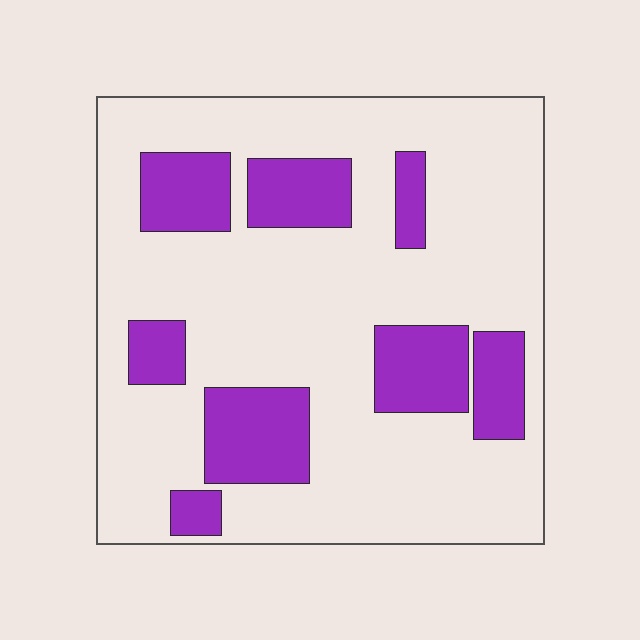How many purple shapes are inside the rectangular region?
8.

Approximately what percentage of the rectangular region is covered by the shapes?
Approximately 25%.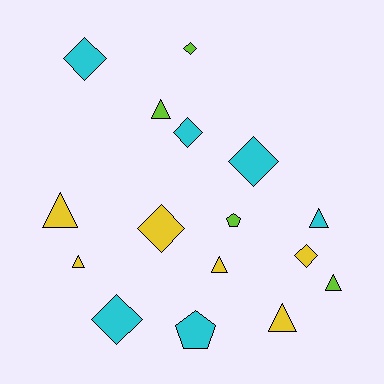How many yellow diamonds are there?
There are 2 yellow diamonds.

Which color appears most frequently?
Cyan, with 6 objects.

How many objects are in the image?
There are 16 objects.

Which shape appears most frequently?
Triangle, with 7 objects.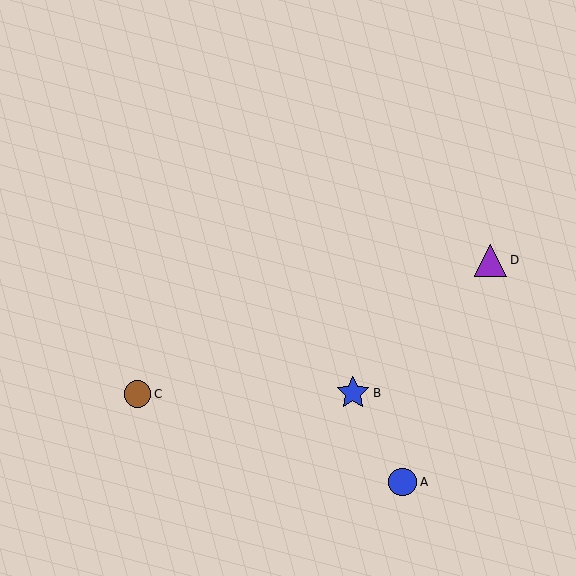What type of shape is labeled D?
Shape D is a purple triangle.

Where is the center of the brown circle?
The center of the brown circle is at (137, 394).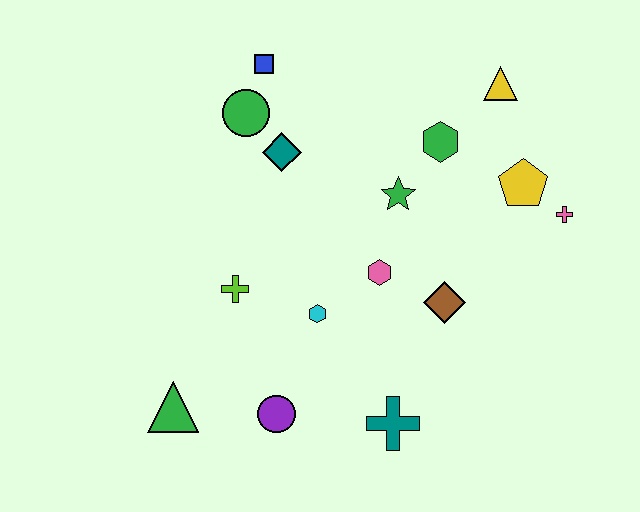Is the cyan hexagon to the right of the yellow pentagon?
No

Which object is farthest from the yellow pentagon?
The green triangle is farthest from the yellow pentagon.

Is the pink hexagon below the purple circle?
No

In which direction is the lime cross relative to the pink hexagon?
The lime cross is to the left of the pink hexagon.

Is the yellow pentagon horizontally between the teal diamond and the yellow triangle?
No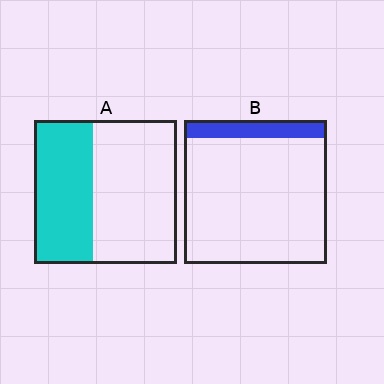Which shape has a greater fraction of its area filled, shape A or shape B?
Shape A.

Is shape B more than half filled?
No.